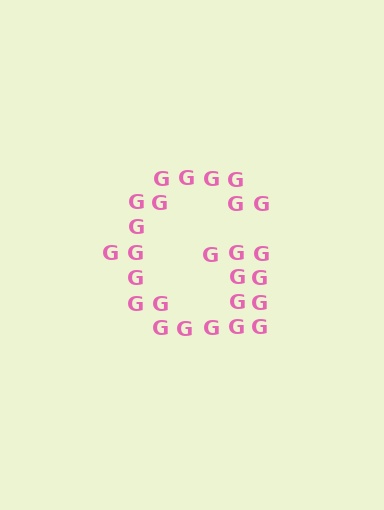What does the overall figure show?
The overall figure shows the letter G.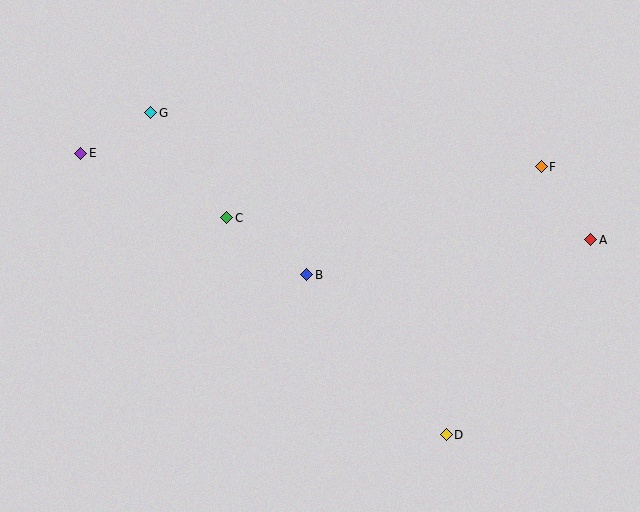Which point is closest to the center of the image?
Point B at (307, 275) is closest to the center.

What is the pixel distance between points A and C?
The distance between A and C is 365 pixels.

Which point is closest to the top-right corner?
Point F is closest to the top-right corner.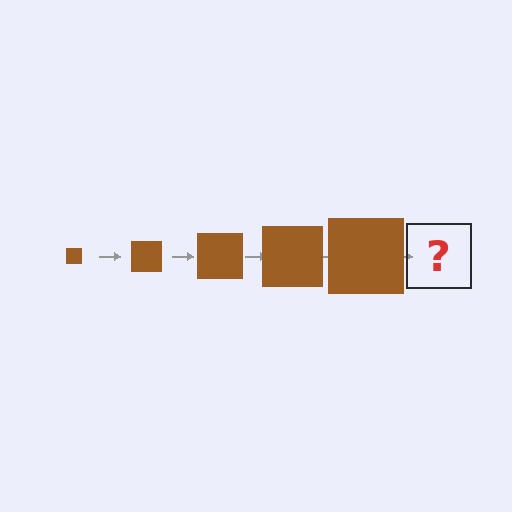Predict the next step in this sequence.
The next step is a brown square, larger than the previous one.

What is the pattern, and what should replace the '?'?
The pattern is that the square gets progressively larger each step. The '?' should be a brown square, larger than the previous one.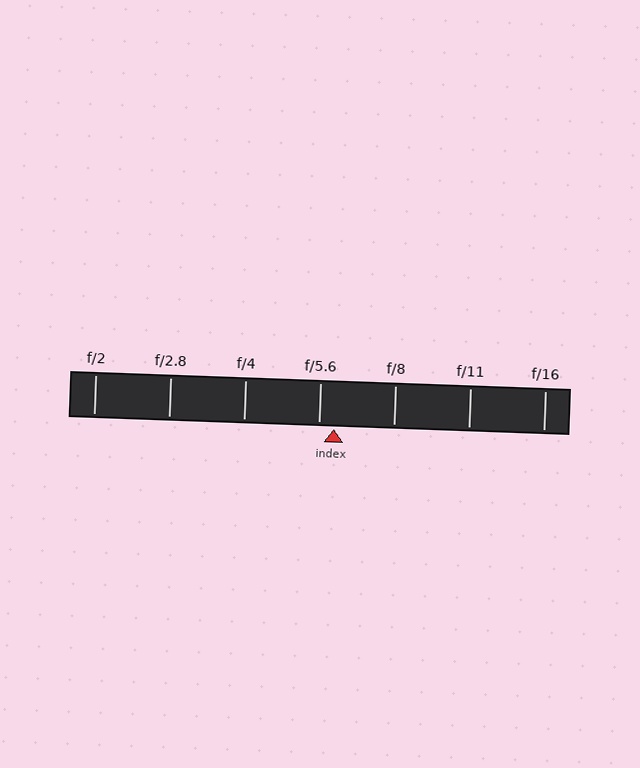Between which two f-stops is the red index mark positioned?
The index mark is between f/5.6 and f/8.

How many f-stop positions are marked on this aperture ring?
There are 7 f-stop positions marked.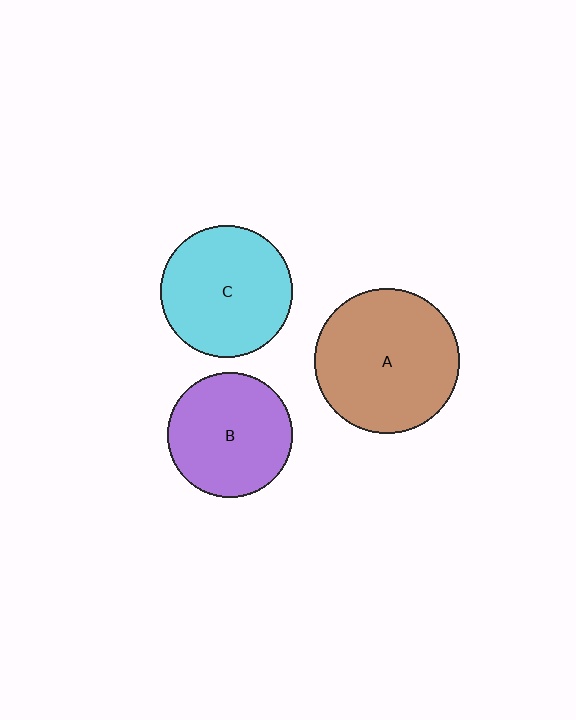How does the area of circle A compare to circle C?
Approximately 1.2 times.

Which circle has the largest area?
Circle A (brown).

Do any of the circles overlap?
No, none of the circles overlap.